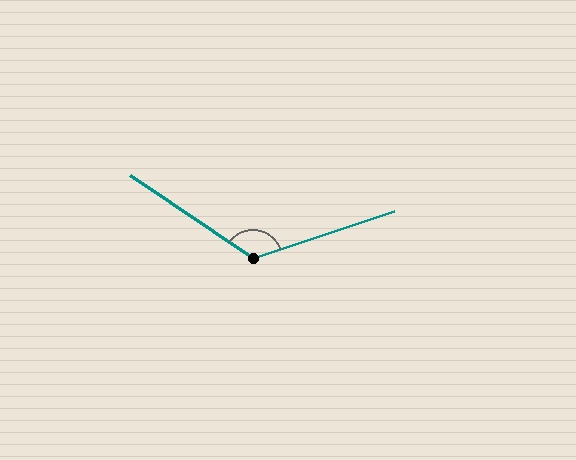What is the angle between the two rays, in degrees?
Approximately 127 degrees.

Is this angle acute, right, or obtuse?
It is obtuse.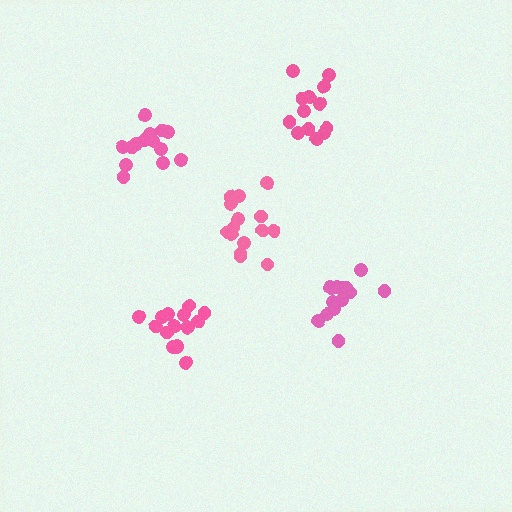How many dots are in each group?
Group 1: 14 dots, Group 2: 14 dots, Group 3: 15 dots, Group 4: 14 dots, Group 5: 15 dots (72 total).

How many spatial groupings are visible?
There are 5 spatial groupings.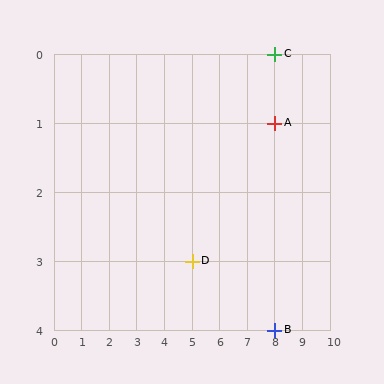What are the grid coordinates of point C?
Point C is at grid coordinates (8, 0).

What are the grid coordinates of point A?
Point A is at grid coordinates (8, 1).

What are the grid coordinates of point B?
Point B is at grid coordinates (8, 4).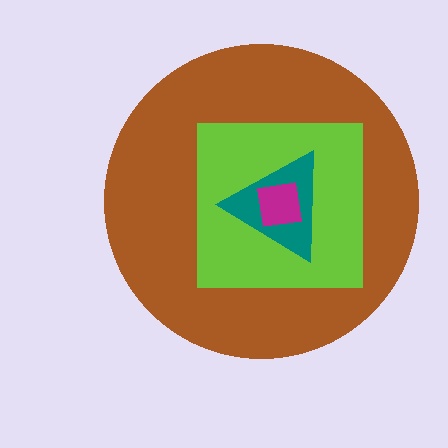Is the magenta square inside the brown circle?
Yes.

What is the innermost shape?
The magenta square.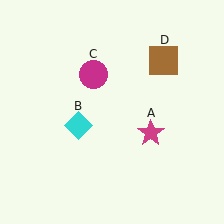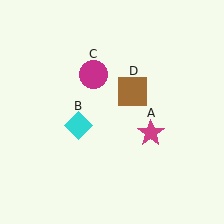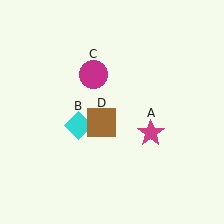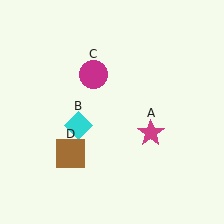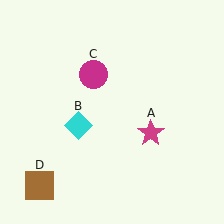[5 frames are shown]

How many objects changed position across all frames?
1 object changed position: brown square (object D).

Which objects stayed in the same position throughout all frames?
Magenta star (object A) and cyan diamond (object B) and magenta circle (object C) remained stationary.